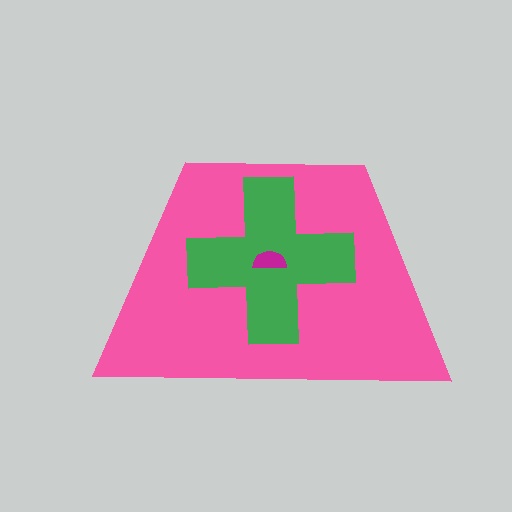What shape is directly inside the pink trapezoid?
The green cross.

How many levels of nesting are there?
3.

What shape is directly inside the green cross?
The magenta semicircle.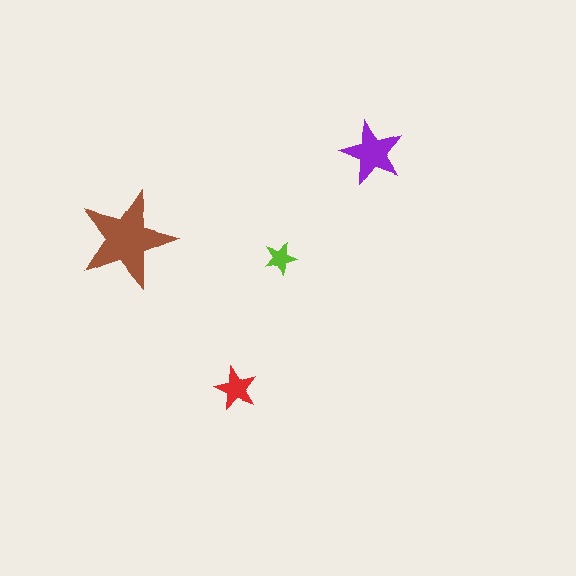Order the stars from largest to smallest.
the brown one, the purple one, the red one, the lime one.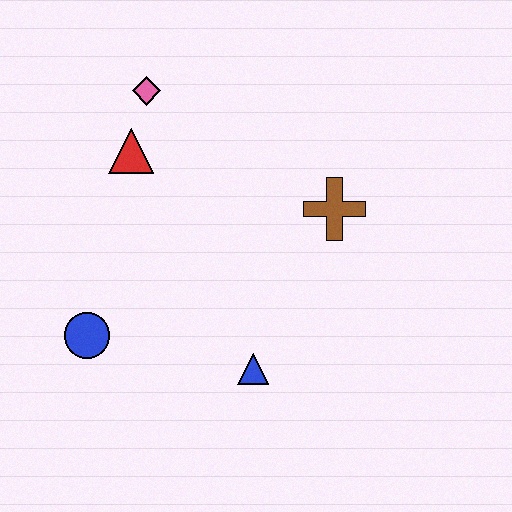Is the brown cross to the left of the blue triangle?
No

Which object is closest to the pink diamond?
The red triangle is closest to the pink diamond.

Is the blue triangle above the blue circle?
No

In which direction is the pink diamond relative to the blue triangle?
The pink diamond is above the blue triangle.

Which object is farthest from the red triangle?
The blue triangle is farthest from the red triangle.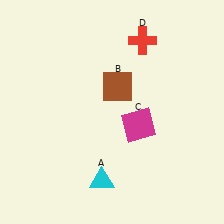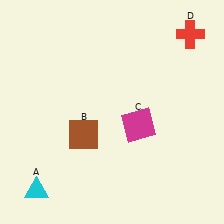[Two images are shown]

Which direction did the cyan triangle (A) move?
The cyan triangle (A) moved left.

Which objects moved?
The objects that moved are: the cyan triangle (A), the brown square (B), the red cross (D).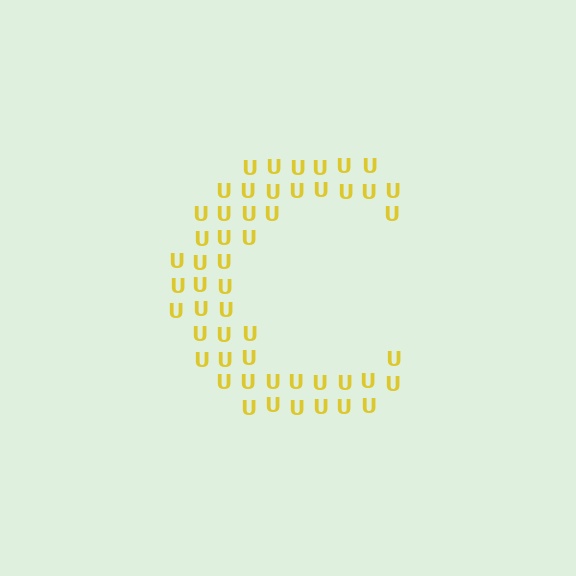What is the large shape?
The large shape is the letter C.